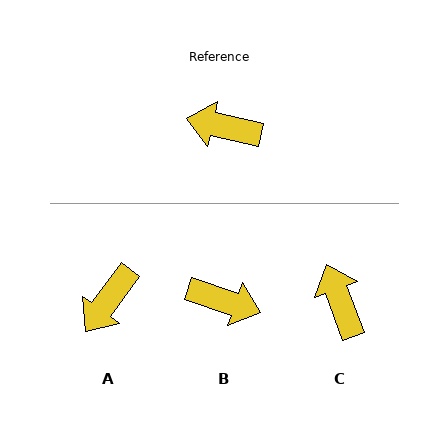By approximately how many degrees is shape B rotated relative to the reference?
Approximately 174 degrees counter-clockwise.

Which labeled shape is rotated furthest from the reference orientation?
B, about 174 degrees away.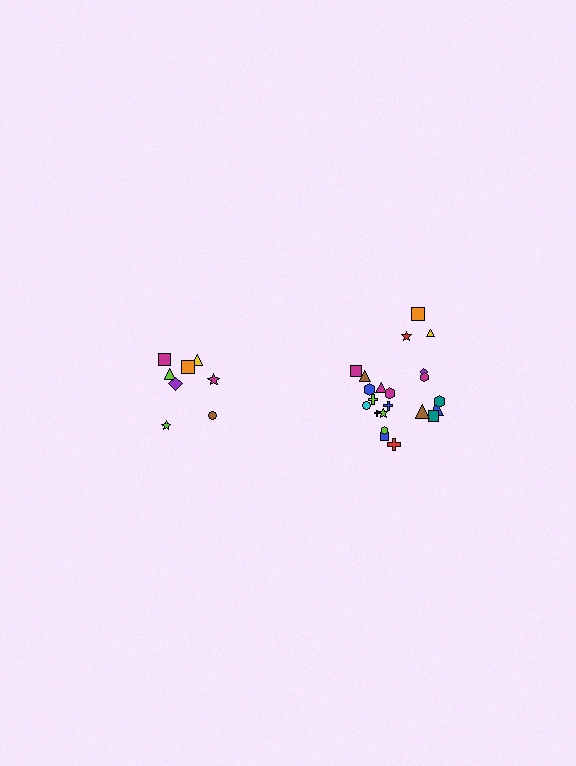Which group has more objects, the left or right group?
The right group.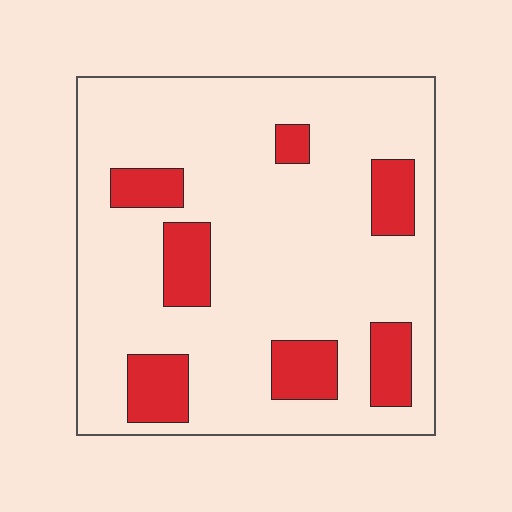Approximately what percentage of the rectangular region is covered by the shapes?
Approximately 20%.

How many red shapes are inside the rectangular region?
7.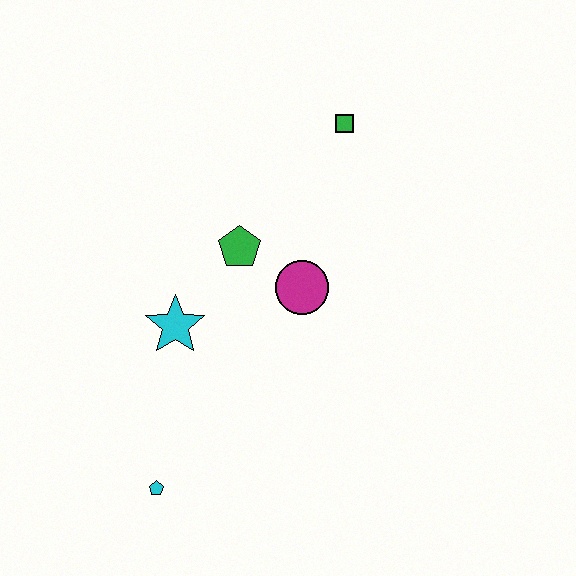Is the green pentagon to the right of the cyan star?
Yes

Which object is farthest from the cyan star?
The green square is farthest from the cyan star.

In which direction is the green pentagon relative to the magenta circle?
The green pentagon is to the left of the magenta circle.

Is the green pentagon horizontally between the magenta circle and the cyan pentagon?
Yes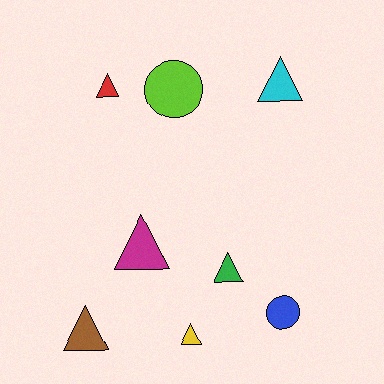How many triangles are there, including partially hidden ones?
There are 6 triangles.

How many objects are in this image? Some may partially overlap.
There are 8 objects.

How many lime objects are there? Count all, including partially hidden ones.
There is 1 lime object.